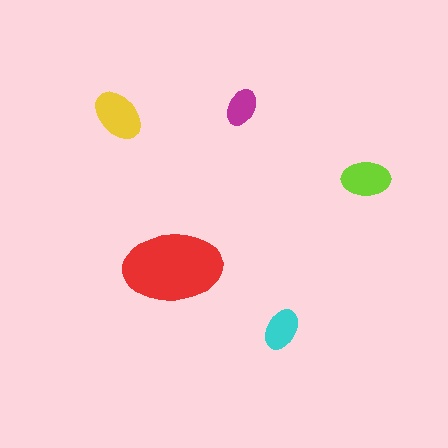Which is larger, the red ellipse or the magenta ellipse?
The red one.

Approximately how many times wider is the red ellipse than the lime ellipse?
About 2 times wider.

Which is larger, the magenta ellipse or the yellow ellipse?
The yellow one.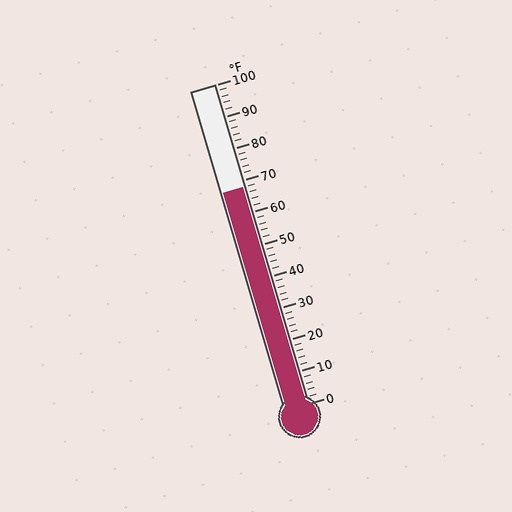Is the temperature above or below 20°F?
The temperature is above 20°F.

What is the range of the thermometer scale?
The thermometer scale ranges from 0°F to 100°F.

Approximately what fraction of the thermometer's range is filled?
The thermometer is filled to approximately 70% of its range.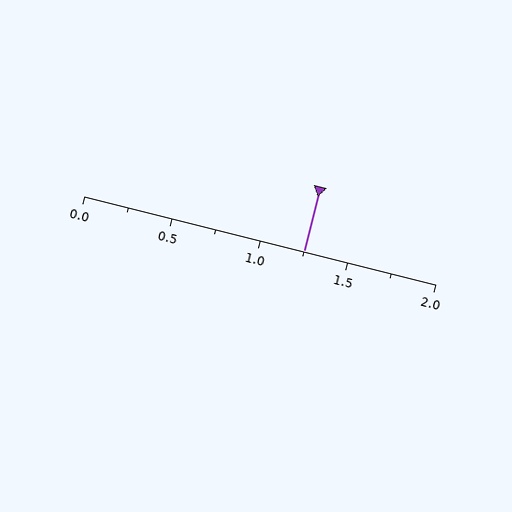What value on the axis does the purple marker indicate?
The marker indicates approximately 1.25.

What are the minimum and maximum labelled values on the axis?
The axis runs from 0.0 to 2.0.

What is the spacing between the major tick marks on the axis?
The major ticks are spaced 0.5 apart.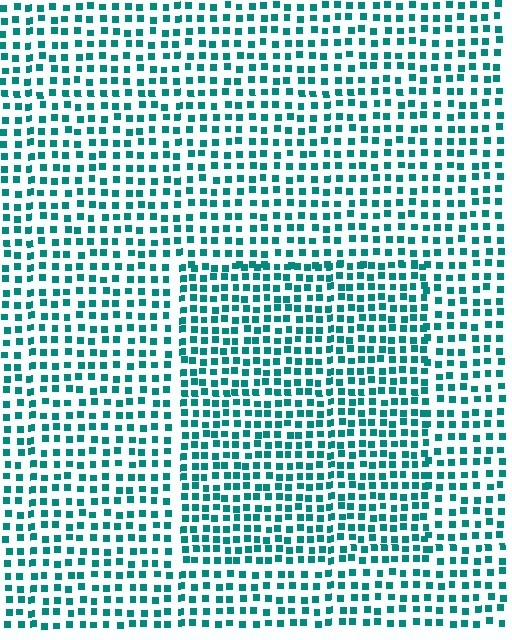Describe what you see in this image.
The image contains small teal elements arranged at two different densities. A rectangle-shaped region is visible where the elements are more densely packed than the surrounding area.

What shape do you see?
I see a rectangle.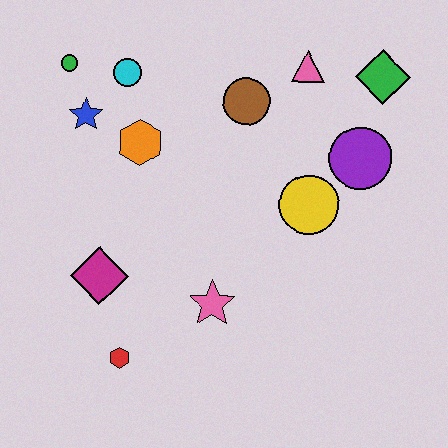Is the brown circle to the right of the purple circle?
No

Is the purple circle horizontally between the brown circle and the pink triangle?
No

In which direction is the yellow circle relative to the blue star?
The yellow circle is to the right of the blue star.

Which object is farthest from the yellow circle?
The green circle is farthest from the yellow circle.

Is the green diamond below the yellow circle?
No